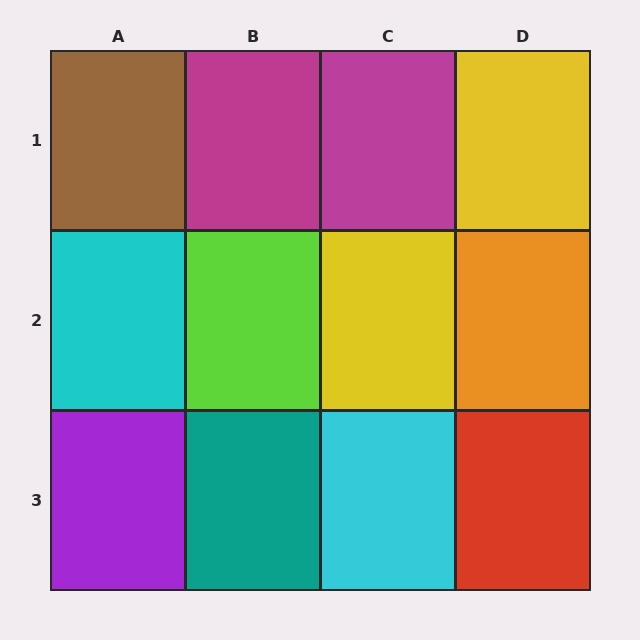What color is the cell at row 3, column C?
Cyan.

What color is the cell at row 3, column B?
Teal.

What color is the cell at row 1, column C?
Magenta.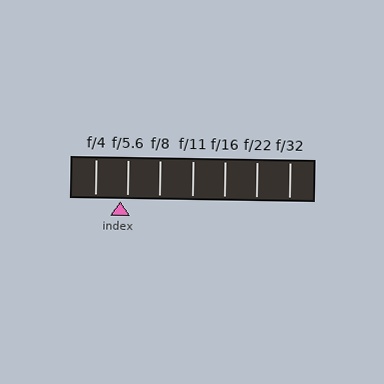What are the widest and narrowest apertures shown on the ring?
The widest aperture shown is f/4 and the narrowest is f/32.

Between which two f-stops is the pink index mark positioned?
The index mark is between f/4 and f/5.6.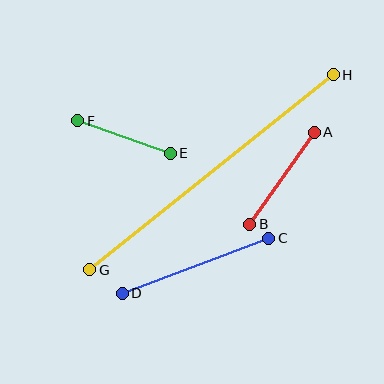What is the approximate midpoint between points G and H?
The midpoint is at approximately (211, 172) pixels.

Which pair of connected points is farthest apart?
Points G and H are farthest apart.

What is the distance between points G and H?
The distance is approximately 312 pixels.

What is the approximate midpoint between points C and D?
The midpoint is at approximately (196, 266) pixels.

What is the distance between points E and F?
The distance is approximately 98 pixels.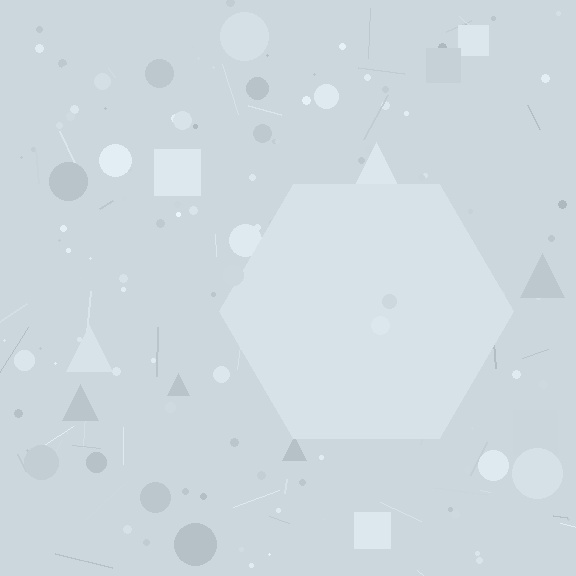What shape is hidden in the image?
A hexagon is hidden in the image.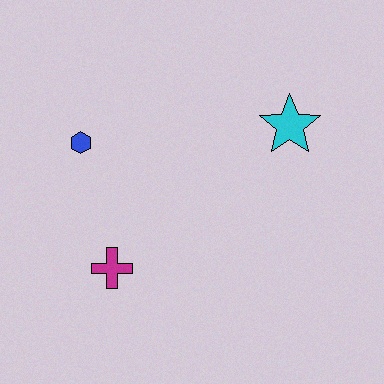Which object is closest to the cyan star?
The blue hexagon is closest to the cyan star.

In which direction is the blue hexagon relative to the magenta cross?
The blue hexagon is above the magenta cross.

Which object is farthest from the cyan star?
The magenta cross is farthest from the cyan star.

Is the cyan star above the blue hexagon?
Yes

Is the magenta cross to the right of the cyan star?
No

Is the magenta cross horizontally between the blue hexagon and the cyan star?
Yes